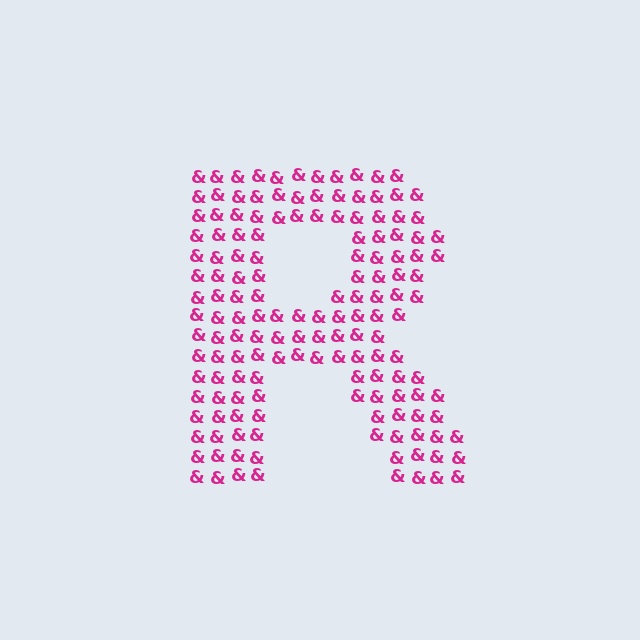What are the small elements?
The small elements are ampersands.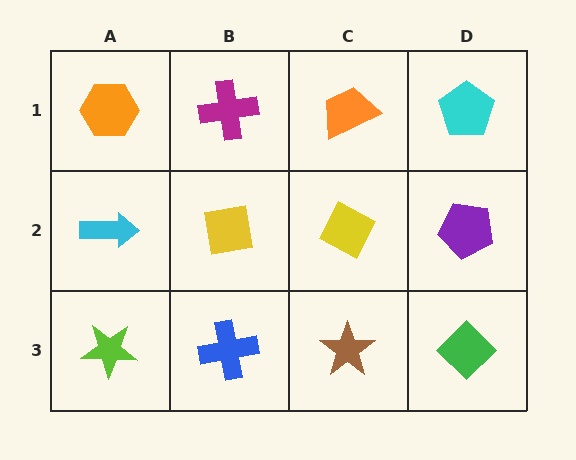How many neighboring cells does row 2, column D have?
3.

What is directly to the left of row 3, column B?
A lime star.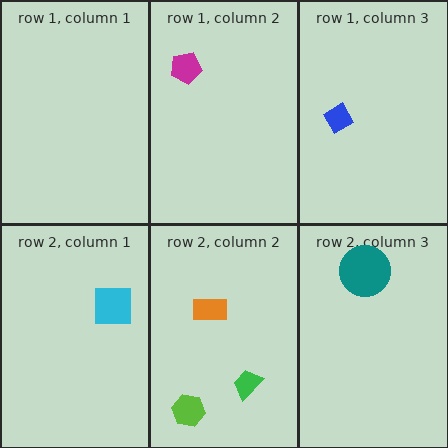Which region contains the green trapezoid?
The row 2, column 2 region.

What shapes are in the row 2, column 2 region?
The green trapezoid, the lime hexagon, the orange rectangle.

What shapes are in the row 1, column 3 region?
The blue diamond.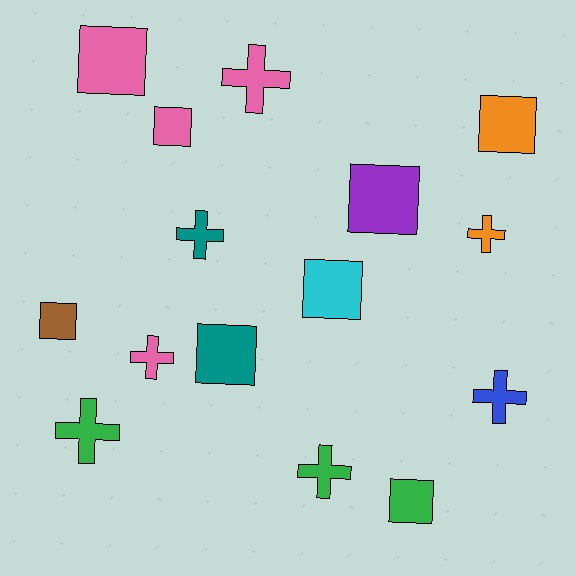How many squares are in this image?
There are 8 squares.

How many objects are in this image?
There are 15 objects.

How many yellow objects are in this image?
There are no yellow objects.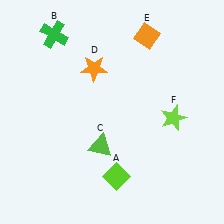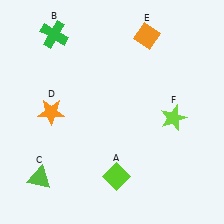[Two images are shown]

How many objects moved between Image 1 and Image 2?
2 objects moved between the two images.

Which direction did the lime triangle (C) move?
The lime triangle (C) moved left.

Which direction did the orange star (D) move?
The orange star (D) moved down.